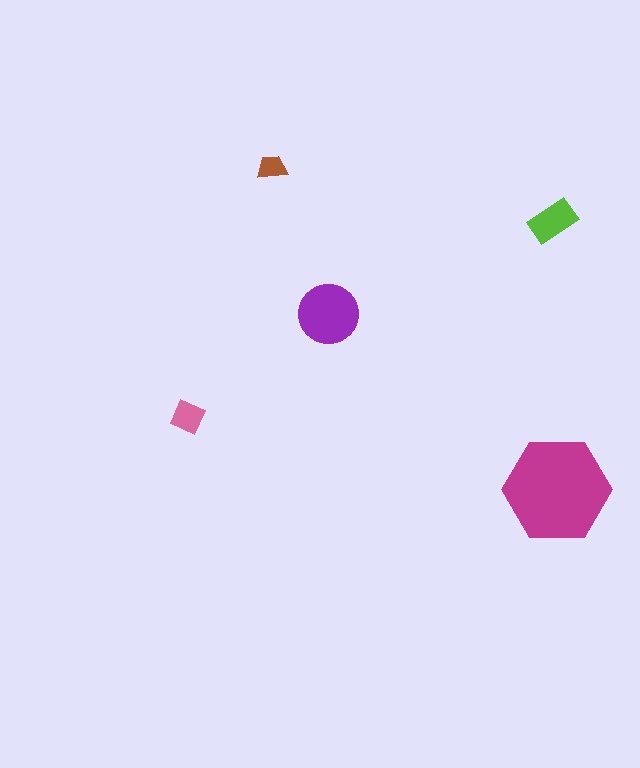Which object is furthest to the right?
The magenta hexagon is rightmost.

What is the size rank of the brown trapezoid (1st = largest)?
5th.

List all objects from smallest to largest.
The brown trapezoid, the pink square, the lime rectangle, the purple circle, the magenta hexagon.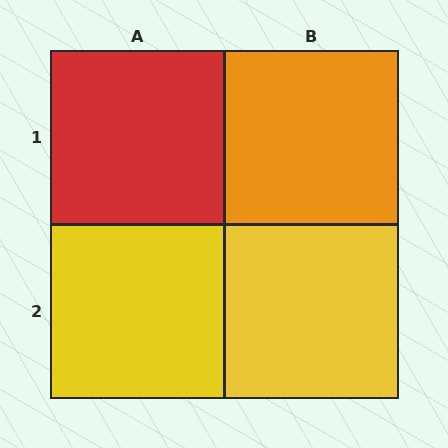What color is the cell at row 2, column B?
Yellow.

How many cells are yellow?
2 cells are yellow.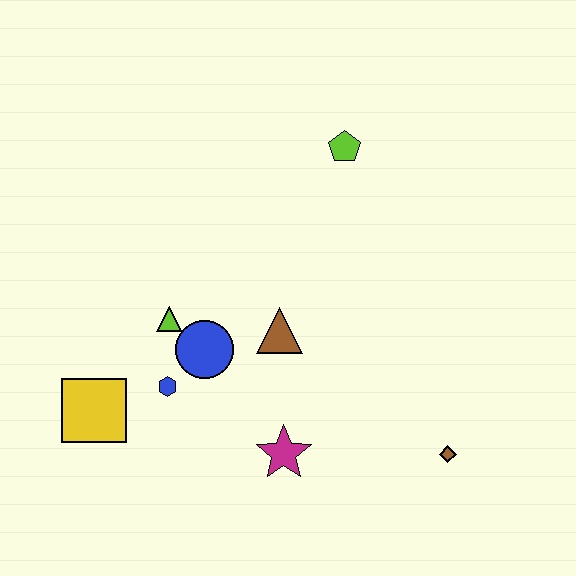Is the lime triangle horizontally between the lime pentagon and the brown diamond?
No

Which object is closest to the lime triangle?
The blue circle is closest to the lime triangle.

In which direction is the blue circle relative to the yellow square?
The blue circle is to the right of the yellow square.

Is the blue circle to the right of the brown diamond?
No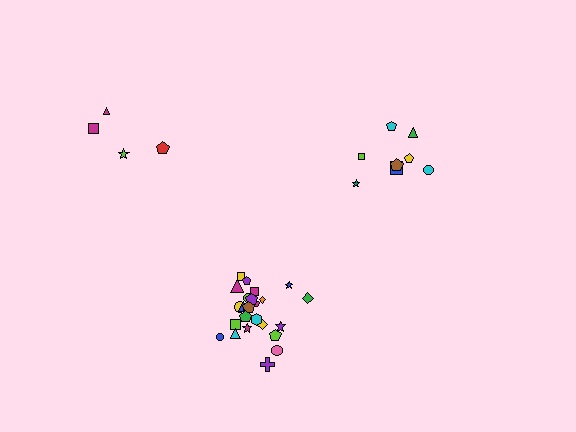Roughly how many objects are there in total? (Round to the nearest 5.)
Roughly 35 objects in total.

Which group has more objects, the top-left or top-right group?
The top-right group.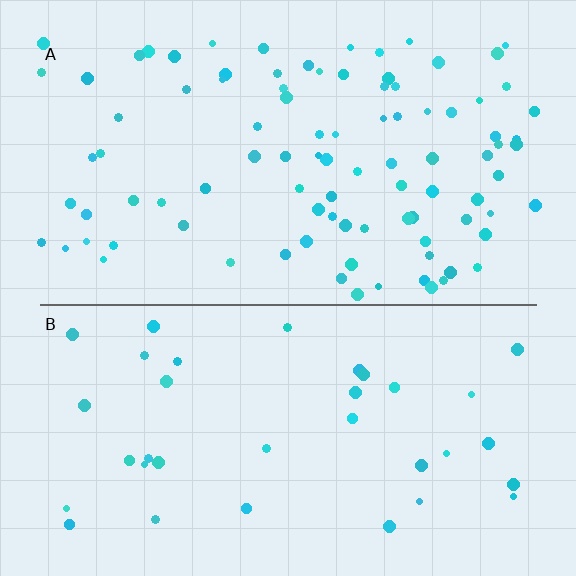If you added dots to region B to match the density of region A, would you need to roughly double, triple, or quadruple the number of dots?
Approximately triple.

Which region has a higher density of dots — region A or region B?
A (the top).